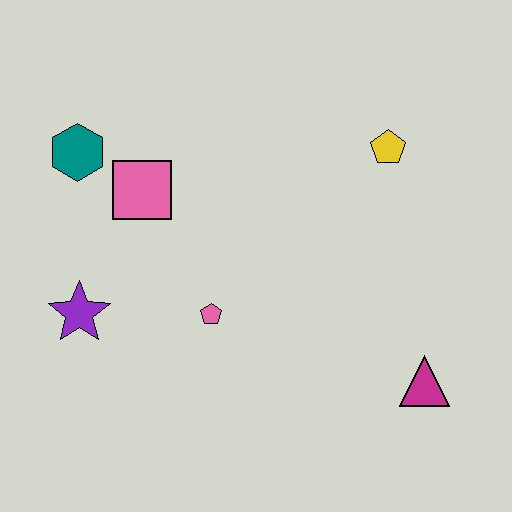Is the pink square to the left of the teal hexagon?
No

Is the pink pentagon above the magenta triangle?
Yes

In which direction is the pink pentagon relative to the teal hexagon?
The pink pentagon is below the teal hexagon.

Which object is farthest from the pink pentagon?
The yellow pentagon is farthest from the pink pentagon.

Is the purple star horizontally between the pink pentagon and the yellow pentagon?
No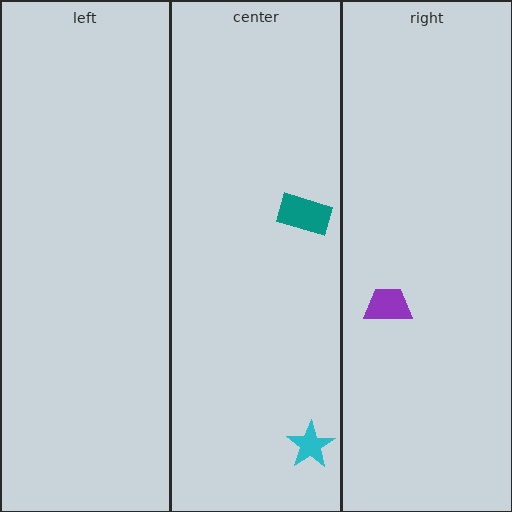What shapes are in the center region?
The cyan star, the teal rectangle.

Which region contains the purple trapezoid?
The right region.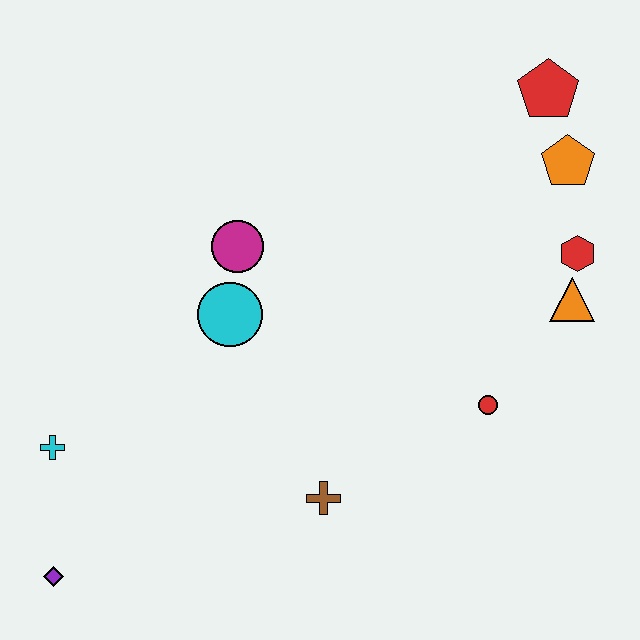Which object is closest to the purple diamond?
The cyan cross is closest to the purple diamond.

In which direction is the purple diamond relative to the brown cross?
The purple diamond is to the left of the brown cross.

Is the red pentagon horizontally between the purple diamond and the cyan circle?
No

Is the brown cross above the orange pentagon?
No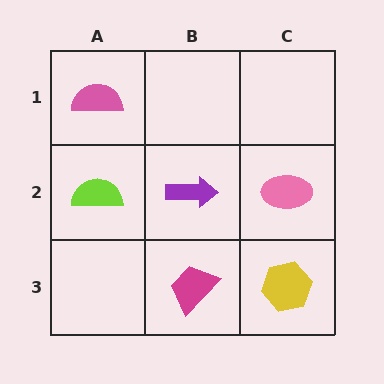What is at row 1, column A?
A pink semicircle.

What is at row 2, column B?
A purple arrow.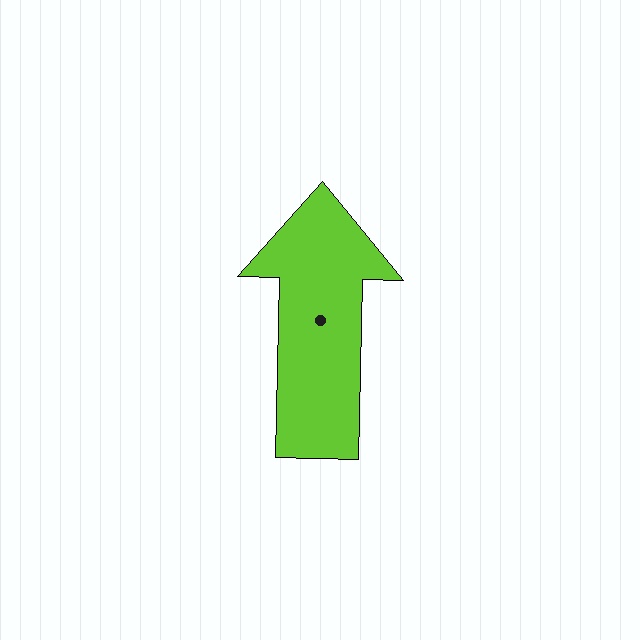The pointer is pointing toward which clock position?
Roughly 12 o'clock.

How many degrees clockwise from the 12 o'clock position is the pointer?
Approximately 1 degrees.